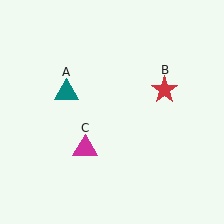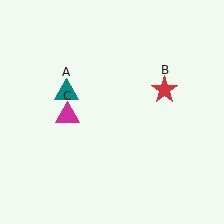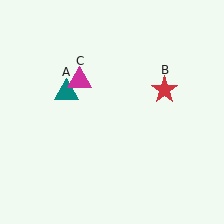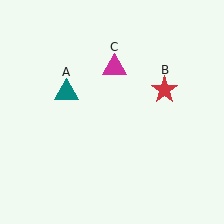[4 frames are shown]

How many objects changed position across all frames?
1 object changed position: magenta triangle (object C).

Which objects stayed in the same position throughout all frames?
Teal triangle (object A) and red star (object B) remained stationary.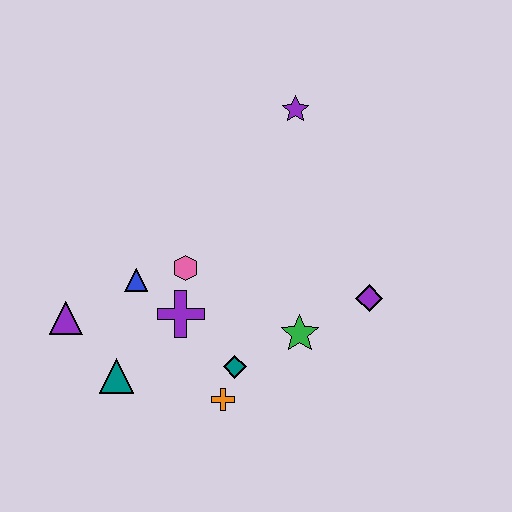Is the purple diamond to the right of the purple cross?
Yes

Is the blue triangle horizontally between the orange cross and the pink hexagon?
No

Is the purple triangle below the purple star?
Yes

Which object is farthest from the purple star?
The teal triangle is farthest from the purple star.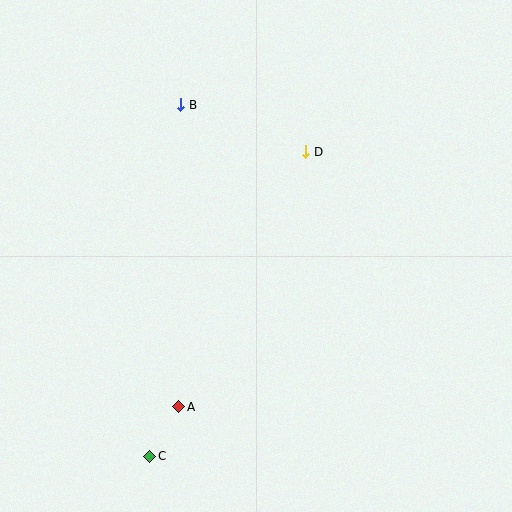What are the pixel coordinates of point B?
Point B is at (181, 105).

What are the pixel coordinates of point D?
Point D is at (306, 152).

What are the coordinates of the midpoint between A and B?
The midpoint between A and B is at (180, 256).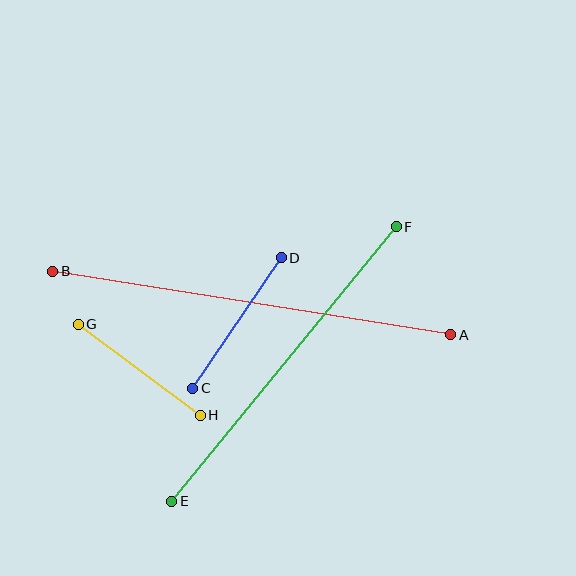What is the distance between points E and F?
The distance is approximately 355 pixels.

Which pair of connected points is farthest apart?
Points A and B are farthest apart.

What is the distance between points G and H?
The distance is approximately 152 pixels.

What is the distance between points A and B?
The distance is approximately 403 pixels.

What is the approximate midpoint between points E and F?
The midpoint is at approximately (284, 364) pixels.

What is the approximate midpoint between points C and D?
The midpoint is at approximately (237, 323) pixels.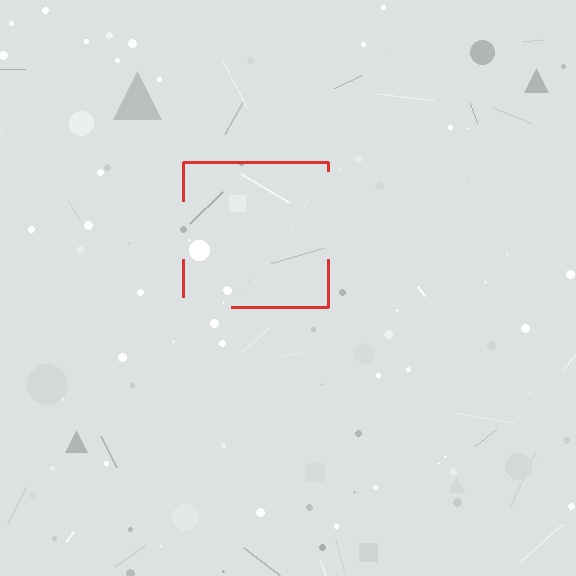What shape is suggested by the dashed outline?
The dashed outline suggests a square.